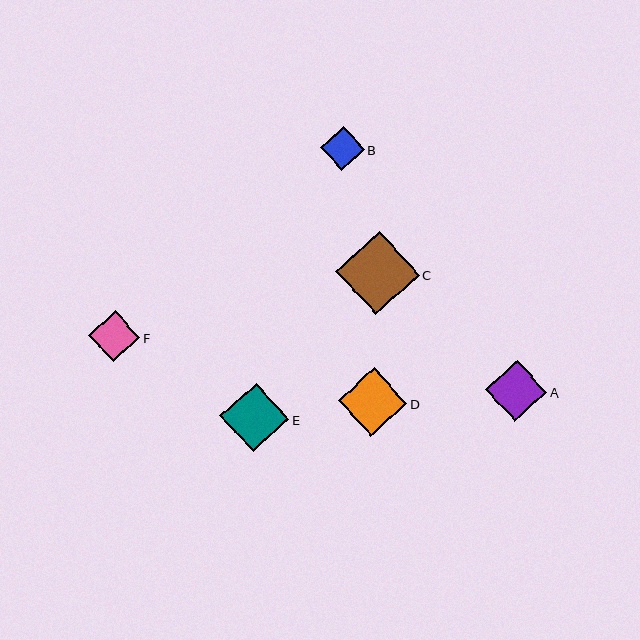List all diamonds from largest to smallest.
From largest to smallest: C, E, D, A, F, B.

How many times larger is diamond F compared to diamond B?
Diamond F is approximately 1.2 times the size of diamond B.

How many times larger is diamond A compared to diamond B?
Diamond A is approximately 1.4 times the size of diamond B.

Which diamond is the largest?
Diamond C is the largest with a size of approximately 84 pixels.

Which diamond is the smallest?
Diamond B is the smallest with a size of approximately 44 pixels.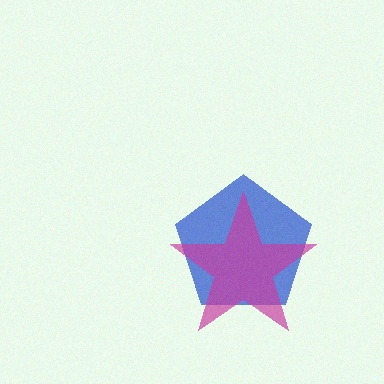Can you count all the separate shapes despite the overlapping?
Yes, there are 2 separate shapes.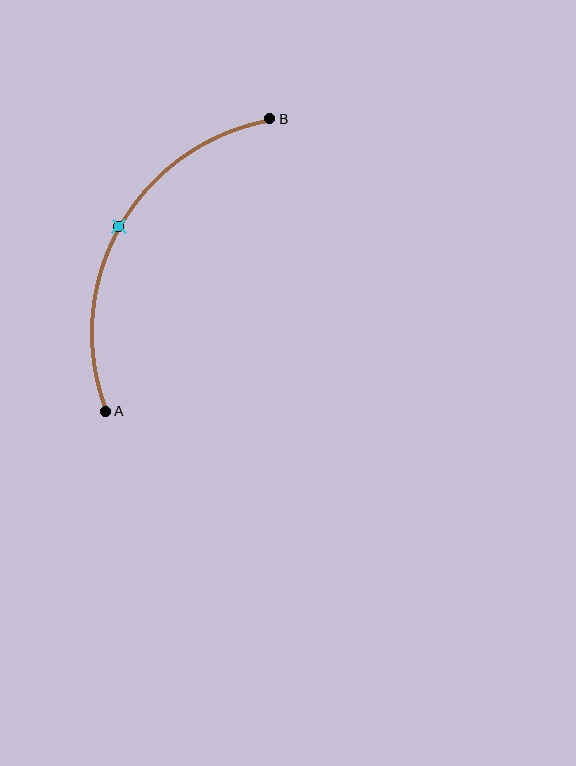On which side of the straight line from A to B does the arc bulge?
The arc bulges to the left of the straight line connecting A and B.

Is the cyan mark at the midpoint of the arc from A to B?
Yes. The cyan mark lies on the arc at equal arc-length from both A and B — it is the arc midpoint.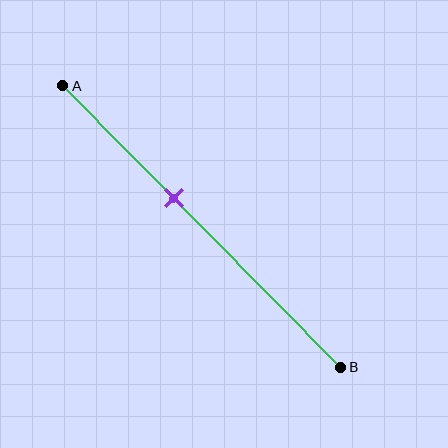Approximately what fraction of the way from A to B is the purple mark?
The purple mark is approximately 40% of the way from A to B.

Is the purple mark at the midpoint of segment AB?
No, the mark is at about 40% from A, not at the 50% midpoint.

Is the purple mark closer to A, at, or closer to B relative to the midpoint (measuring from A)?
The purple mark is closer to point A than the midpoint of segment AB.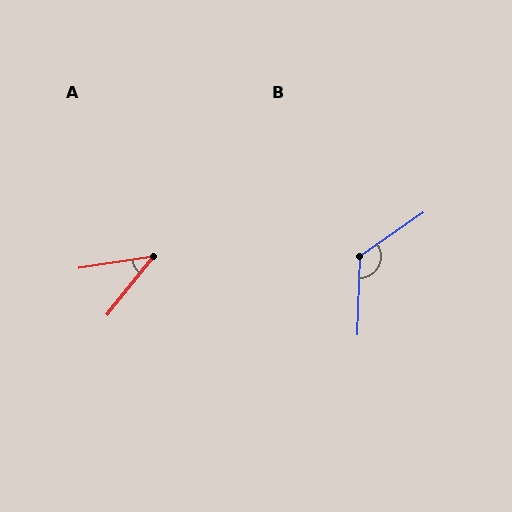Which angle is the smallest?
A, at approximately 43 degrees.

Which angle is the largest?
B, at approximately 127 degrees.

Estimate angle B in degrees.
Approximately 127 degrees.